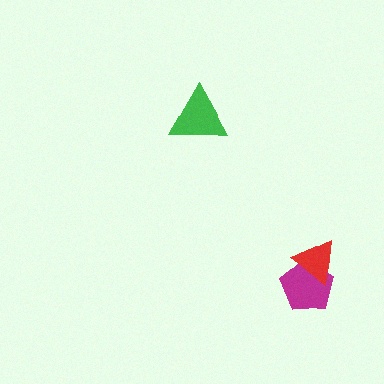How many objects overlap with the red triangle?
1 object overlaps with the red triangle.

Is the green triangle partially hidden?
No, no other shape covers it.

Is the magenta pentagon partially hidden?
Yes, it is partially covered by another shape.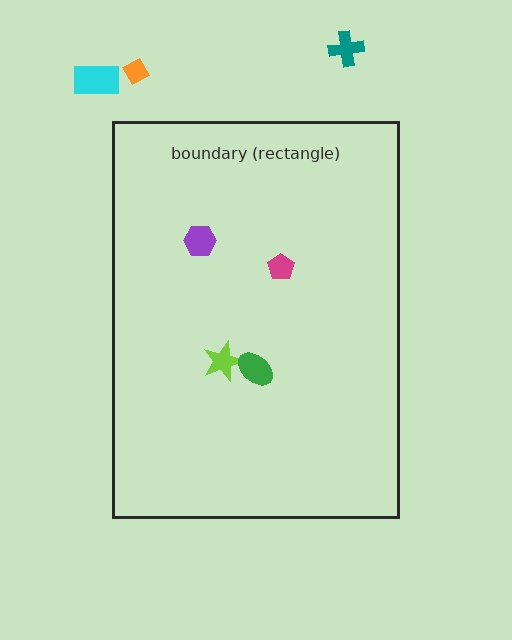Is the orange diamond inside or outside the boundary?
Outside.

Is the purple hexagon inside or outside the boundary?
Inside.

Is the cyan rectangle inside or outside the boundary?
Outside.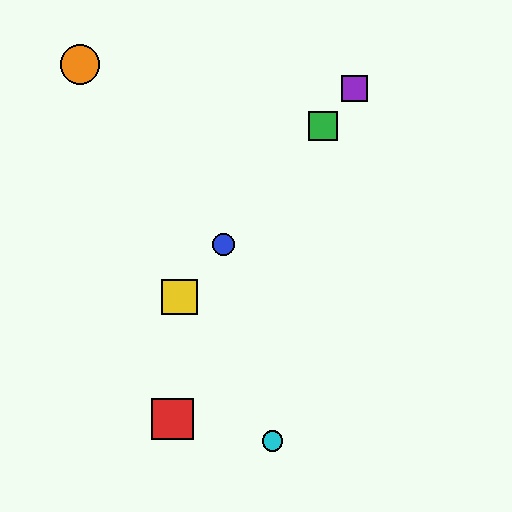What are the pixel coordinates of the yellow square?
The yellow square is at (179, 297).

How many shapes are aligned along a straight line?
4 shapes (the blue circle, the green square, the yellow square, the purple square) are aligned along a straight line.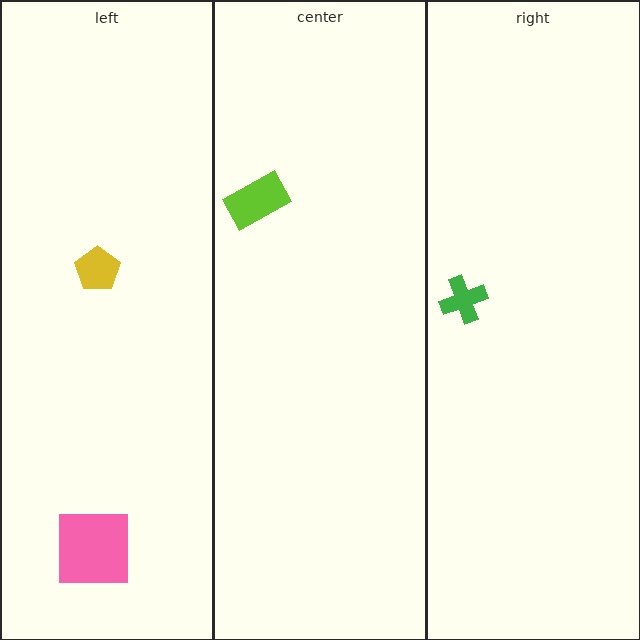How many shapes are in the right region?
1.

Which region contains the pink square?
The left region.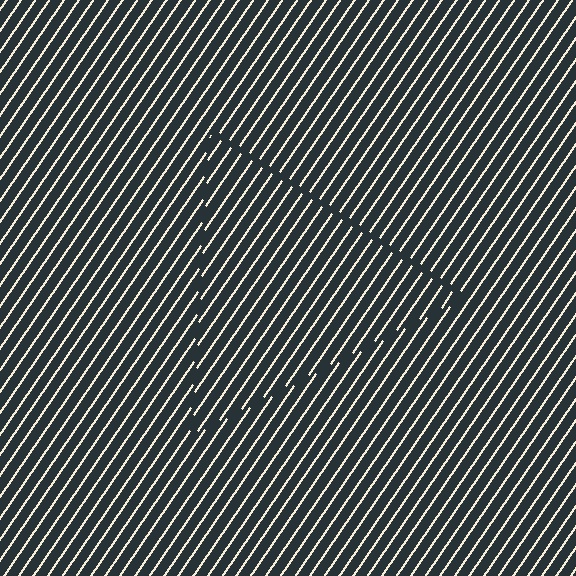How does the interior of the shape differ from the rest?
The interior of the shape contains the same grating, shifted by half a period — the contour is defined by the phase discontinuity where line-ends from the inner and outer gratings abut.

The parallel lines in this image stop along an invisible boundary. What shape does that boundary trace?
An illusory triangle. The interior of the shape contains the same grating, shifted by half a period — the contour is defined by the phase discontinuity where line-ends from the inner and outer gratings abut.